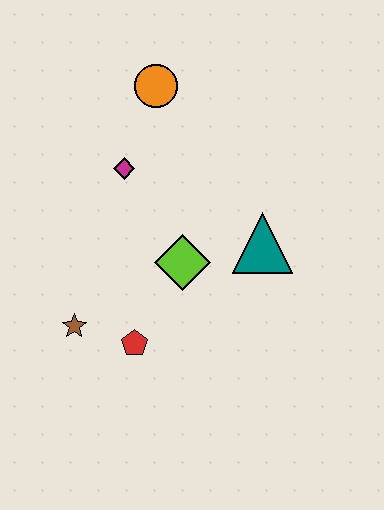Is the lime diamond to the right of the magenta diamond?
Yes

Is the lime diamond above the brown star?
Yes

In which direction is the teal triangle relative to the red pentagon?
The teal triangle is to the right of the red pentagon.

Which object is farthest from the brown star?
The orange circle is farthest from the brown star.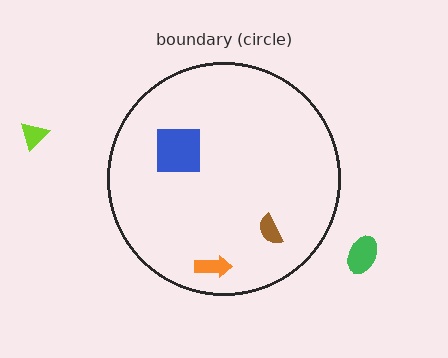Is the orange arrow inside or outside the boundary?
Inside.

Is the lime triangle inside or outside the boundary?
Outside.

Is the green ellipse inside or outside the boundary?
Outside.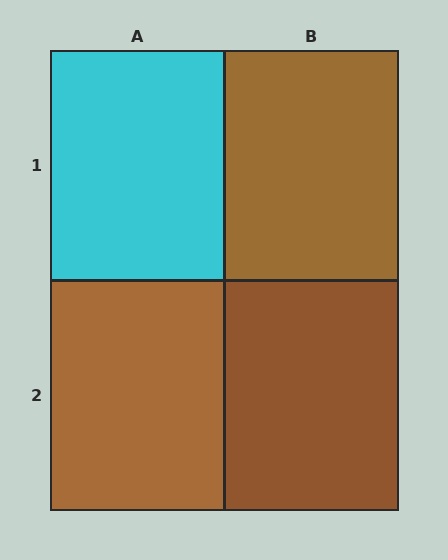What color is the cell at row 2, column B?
Brown.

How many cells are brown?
3 cells are brown.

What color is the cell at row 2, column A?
Brown.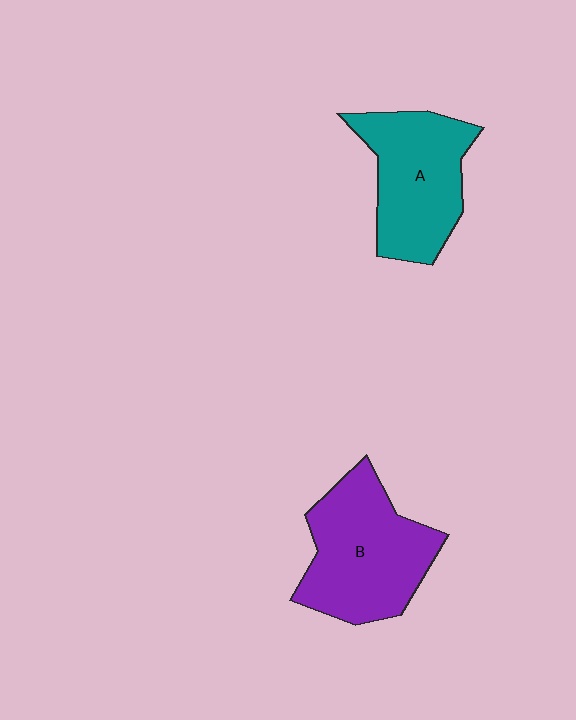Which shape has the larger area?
Shape B (purple).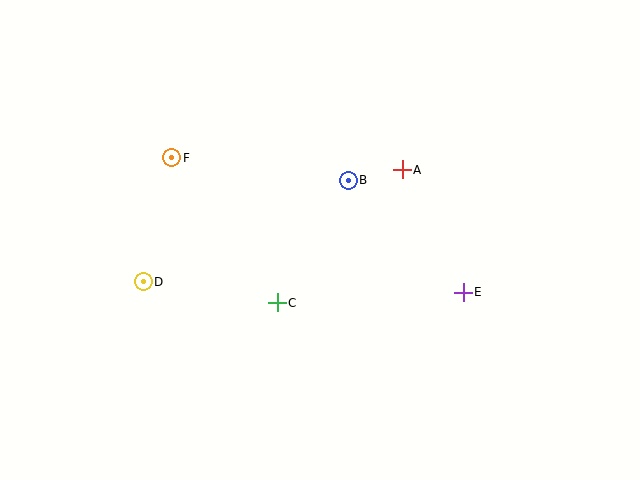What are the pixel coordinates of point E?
Point E is at (463, 292).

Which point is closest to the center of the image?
Point B at (348, 180) is closest to the center.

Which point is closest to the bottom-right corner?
Point E is closest to the bottom-right corner.